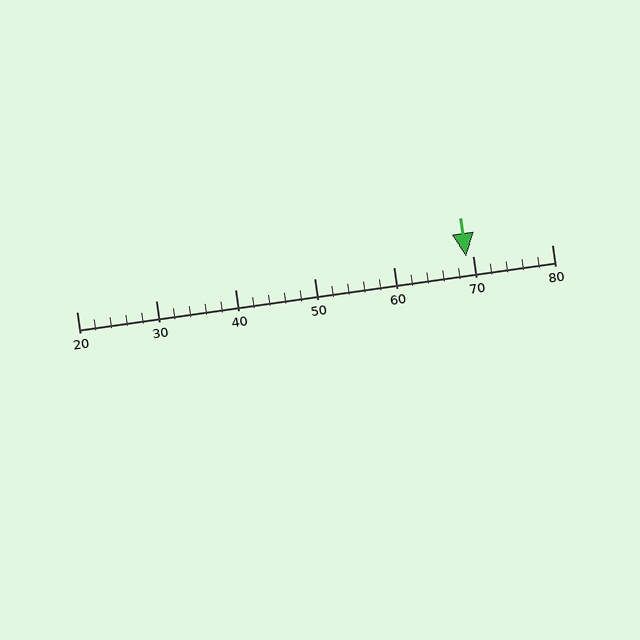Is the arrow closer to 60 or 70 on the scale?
The arrow is closer to 70.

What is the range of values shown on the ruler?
The ruler shows values from 20 to 80.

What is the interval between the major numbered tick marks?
The major tick marks are spaced 10 units apart.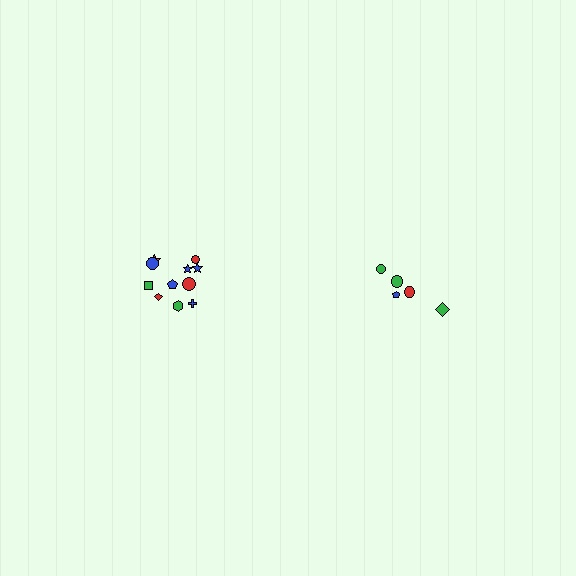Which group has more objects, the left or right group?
The left group.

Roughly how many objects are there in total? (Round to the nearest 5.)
Roughly 15 objects in total.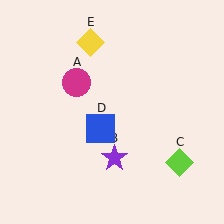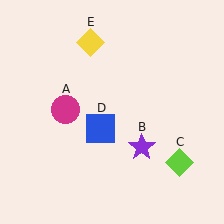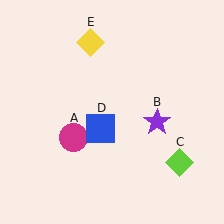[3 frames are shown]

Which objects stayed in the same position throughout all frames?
Lime diamond (object C) and blue square (object D) and yellow diamond (object E) remained stationary.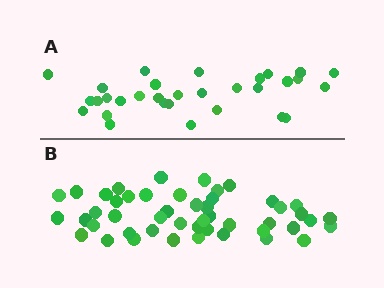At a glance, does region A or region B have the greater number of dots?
Region B (the bottom region) has more dots.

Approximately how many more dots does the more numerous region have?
Region B has approximately 15 more dots than region A.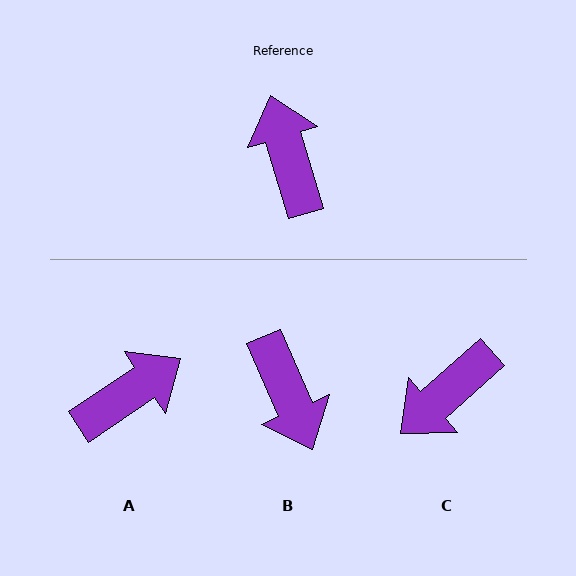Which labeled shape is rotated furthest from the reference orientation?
B, about 173 degrees away.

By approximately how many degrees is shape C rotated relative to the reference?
Approximately 115 degrees counter-clockwise.